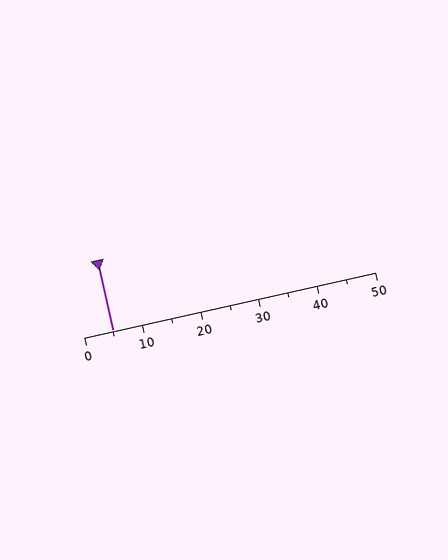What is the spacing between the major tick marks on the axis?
The major ticks are spaced 10 apart.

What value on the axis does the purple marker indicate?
The marker indicates approximately 5.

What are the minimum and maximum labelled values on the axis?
The axis runs from 0 to 50.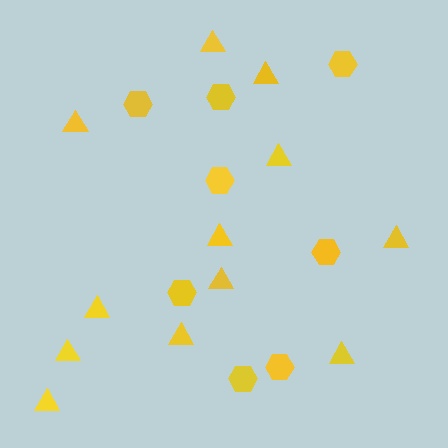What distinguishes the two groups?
There are 2 groups: one group of triangles (12) and one group of hexagons (8).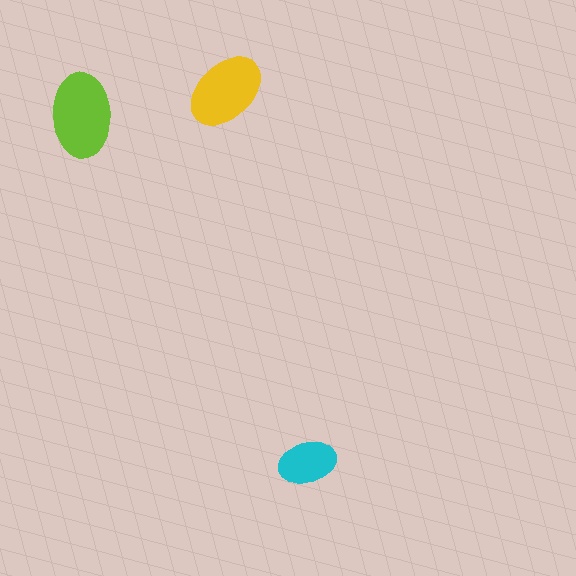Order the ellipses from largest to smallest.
the lime one, the yellow one, the cyan one.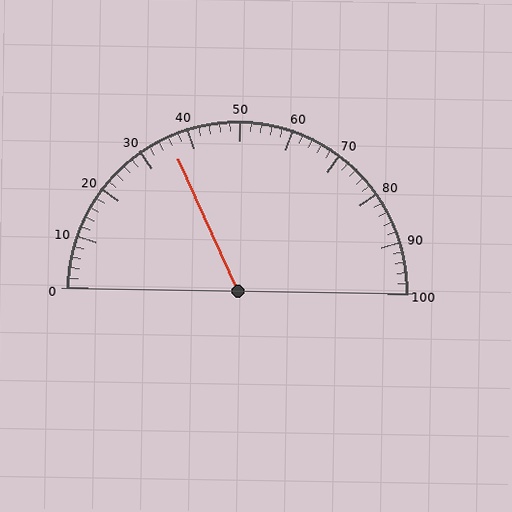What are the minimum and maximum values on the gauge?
The gauge ranges from 0 to 100.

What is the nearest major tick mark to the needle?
The nearest major tick mark is 40.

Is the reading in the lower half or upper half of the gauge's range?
The reading is in the lower half of the range (0 to 100).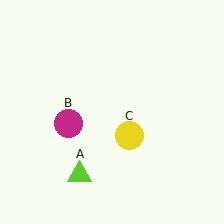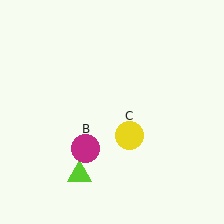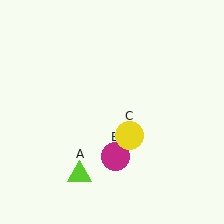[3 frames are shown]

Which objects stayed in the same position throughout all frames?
Lime triangle (object A) and yellow circle (object C) remained stationary.